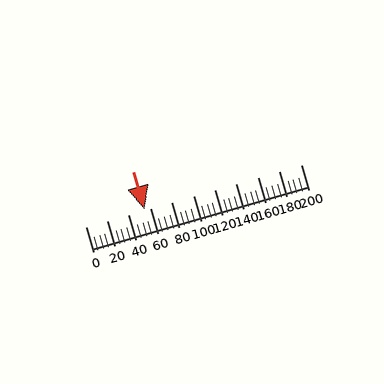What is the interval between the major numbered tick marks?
The major tick marks are spaced 20 units apart.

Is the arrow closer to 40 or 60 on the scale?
The arrow is closer to 60.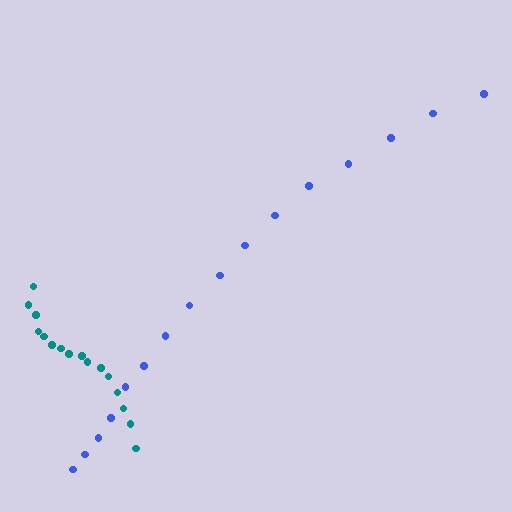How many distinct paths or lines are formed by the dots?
There are 2 distinct paths.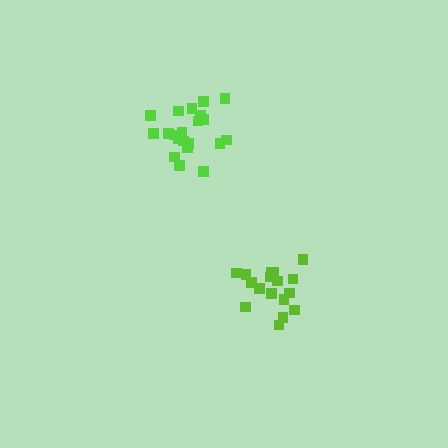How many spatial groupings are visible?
There are 2 spatial groupings.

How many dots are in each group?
Group 1: 21 dots, Group 2: 17 dots (38 total).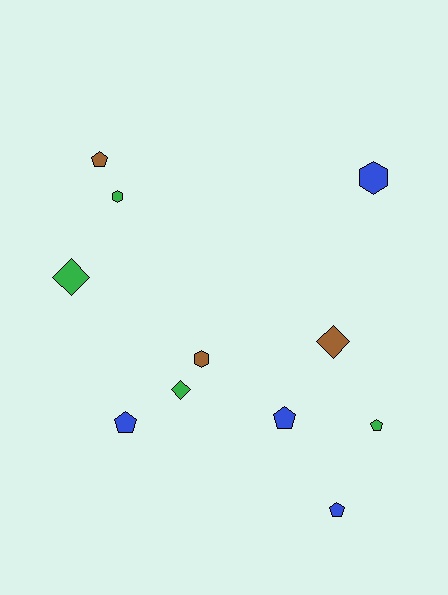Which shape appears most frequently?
Pentagon, with 5 objects.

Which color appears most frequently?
Green, with 4 objects.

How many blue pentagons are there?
There are 3 blue pentagons.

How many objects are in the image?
There are 11 objects.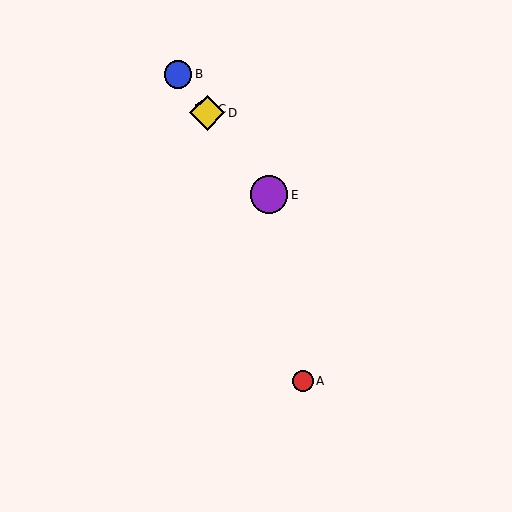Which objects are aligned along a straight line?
Objects B, C, D, E are aligned along a straight line.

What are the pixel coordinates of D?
Object D is at (207, 113).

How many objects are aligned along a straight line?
4 objects (B, C, D, E) are aligned along a straight line.